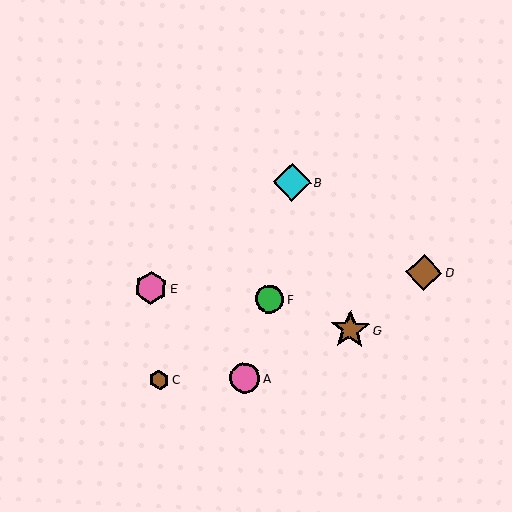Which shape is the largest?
The brown star (labeled G) is the largest.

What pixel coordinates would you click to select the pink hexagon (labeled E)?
Click at (151, 288) to select the pink hexagon E.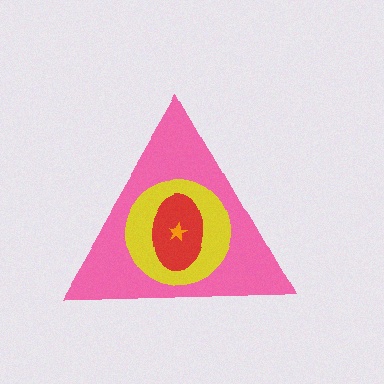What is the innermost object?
The orange star.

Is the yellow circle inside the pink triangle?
Yes.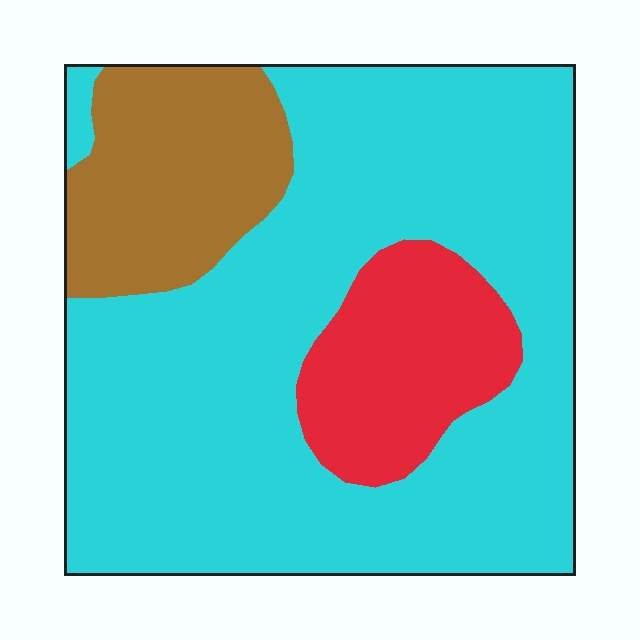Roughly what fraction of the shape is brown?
Brown covers about 15% of the shape.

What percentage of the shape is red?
Red takes up about one eighth (1/8) of the shape.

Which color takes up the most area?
Cyan, at roughly 70%.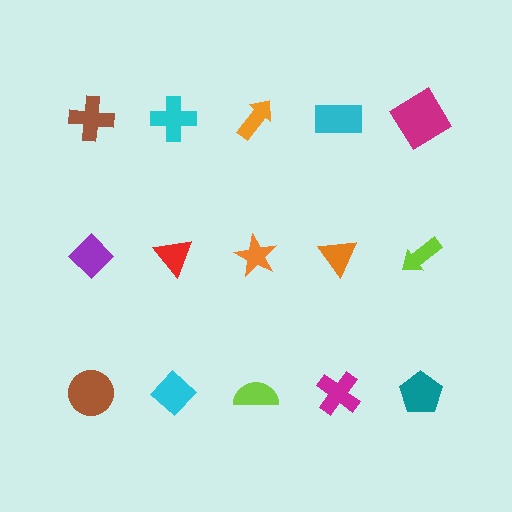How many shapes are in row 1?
5 shapes.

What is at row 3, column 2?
A cyan diamond.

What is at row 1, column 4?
A cyan rectangle.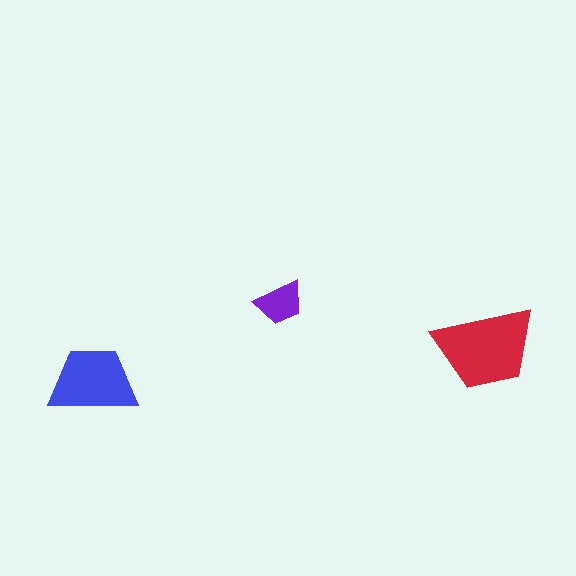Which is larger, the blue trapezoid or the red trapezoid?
The red one.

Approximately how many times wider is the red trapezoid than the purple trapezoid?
About 2 times wider.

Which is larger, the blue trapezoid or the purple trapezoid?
The blue one.